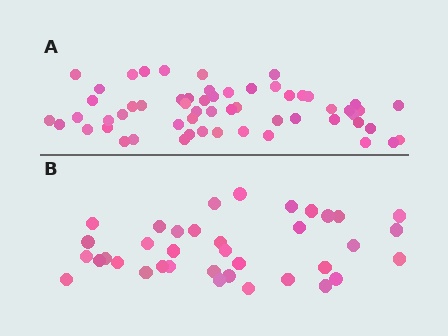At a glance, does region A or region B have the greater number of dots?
Region A (the top region) has more dots.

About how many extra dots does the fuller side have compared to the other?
Region A has approximately 20 more dots than region B.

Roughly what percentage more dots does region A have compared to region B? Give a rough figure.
About 55% more.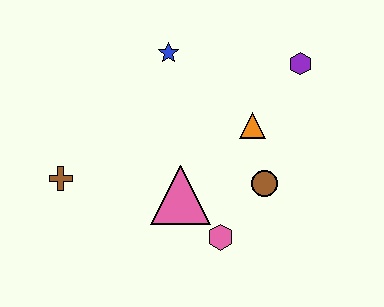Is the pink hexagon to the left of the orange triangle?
Yes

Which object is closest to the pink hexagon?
The pink triangle is closest to the pink hexagon.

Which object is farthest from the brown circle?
The brown cross is farthest from the brown circle.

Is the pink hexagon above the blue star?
No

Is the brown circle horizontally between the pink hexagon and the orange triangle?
No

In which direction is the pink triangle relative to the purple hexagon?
The pink triangle is below the purple hexagon.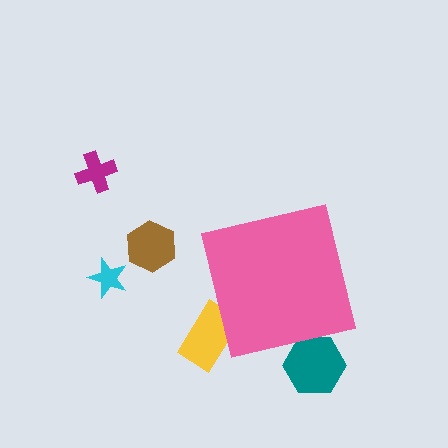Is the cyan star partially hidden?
No, the cyan star is fully visible.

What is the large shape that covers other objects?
A pink square.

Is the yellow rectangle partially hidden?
Yes, the yellow rectangle is partially hidden behind the pink square.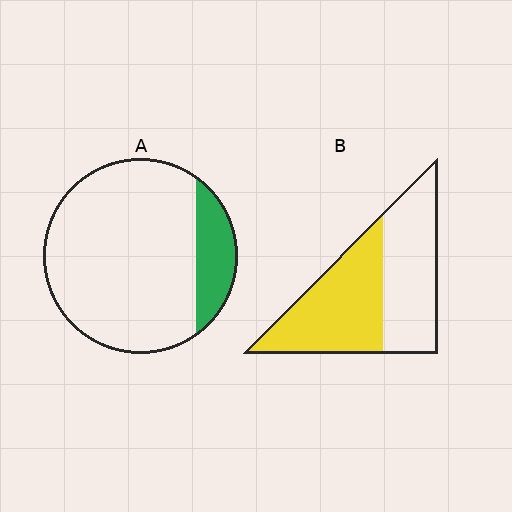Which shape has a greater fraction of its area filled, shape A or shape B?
Shape B.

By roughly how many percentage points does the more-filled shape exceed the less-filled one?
By roughly 35 percentage points (B over A).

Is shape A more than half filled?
No.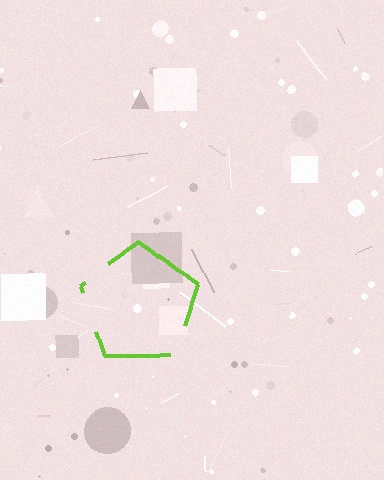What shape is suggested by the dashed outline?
The dashed outline suggests a pentagon.